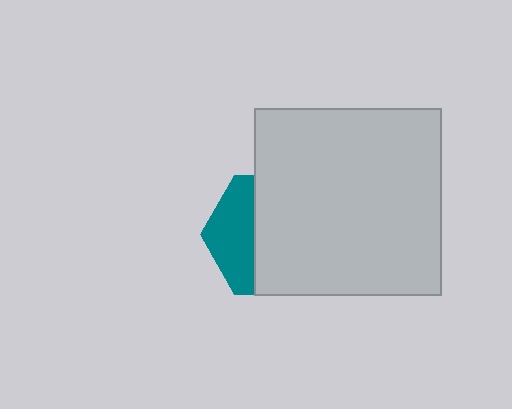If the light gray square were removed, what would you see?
You would see the complete teal hexagon.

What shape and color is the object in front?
The object in front is a light gray square.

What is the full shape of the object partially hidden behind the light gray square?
The partially hidden object is a teal hexagon.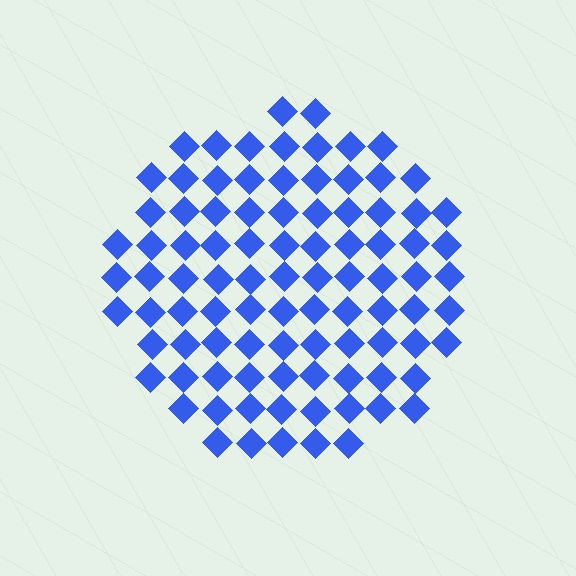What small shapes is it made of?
It is made of small diamonds.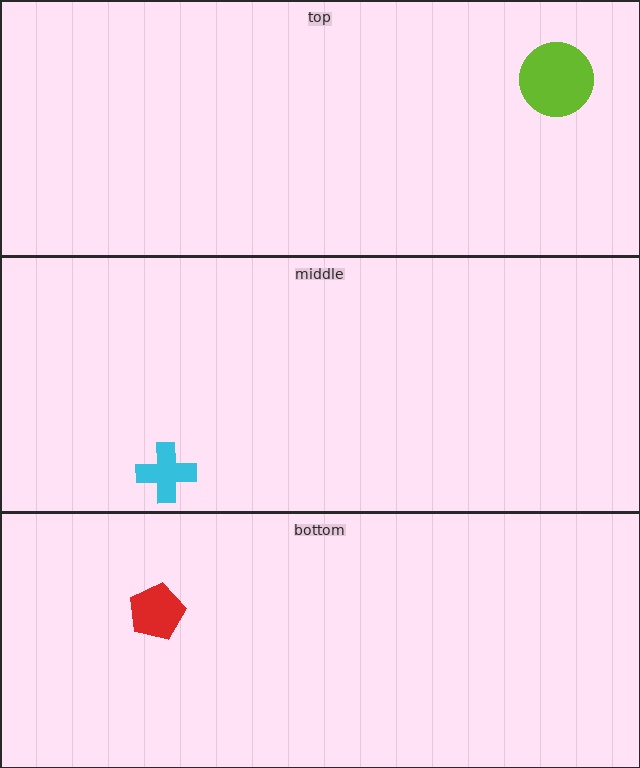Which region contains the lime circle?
The top region.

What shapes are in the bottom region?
The red pentagon.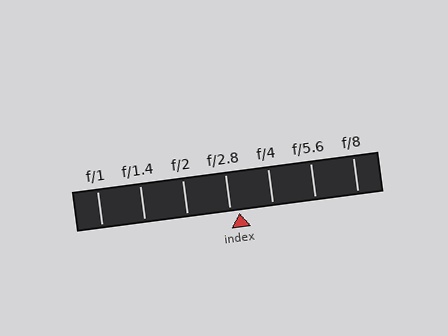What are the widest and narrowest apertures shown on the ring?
The widest aperture shown is f/1 and the narrowest is f/8.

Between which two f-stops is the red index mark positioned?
The index mark is between f/2.8 and f/4.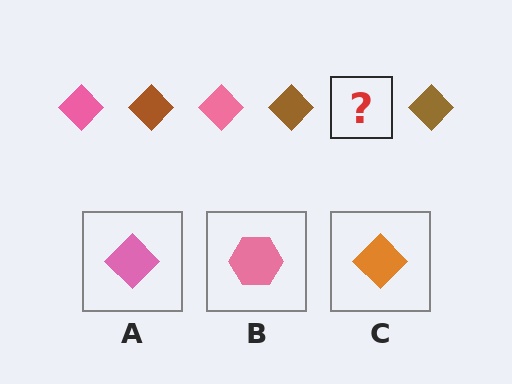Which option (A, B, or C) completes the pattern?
A.